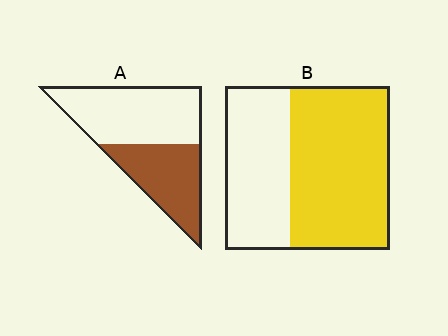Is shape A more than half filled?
No.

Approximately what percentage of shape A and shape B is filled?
A is approximately 40% and B is approximately 60%.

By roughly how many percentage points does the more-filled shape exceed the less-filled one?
By roughly 20 percentage points (B over A).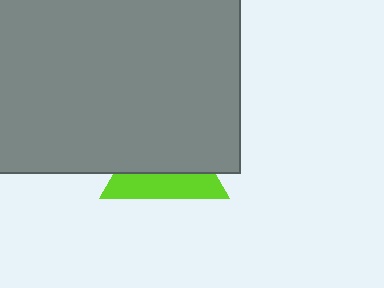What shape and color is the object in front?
The object in front is a gray rectangle.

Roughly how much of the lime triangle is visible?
A small part of it is visible (roughly 40%).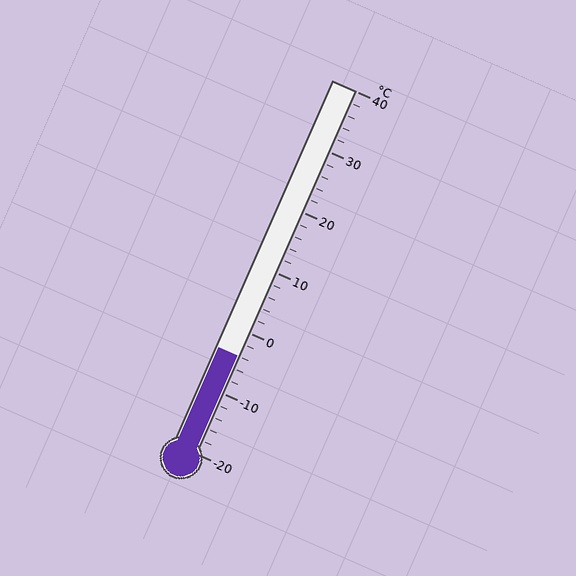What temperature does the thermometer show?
The thermometer shows approximately -4°C.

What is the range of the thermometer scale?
The thermometer scale ranges from -20°C to 40°C.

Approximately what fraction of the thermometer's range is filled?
The thermometer is filled to approximately 25% of its range.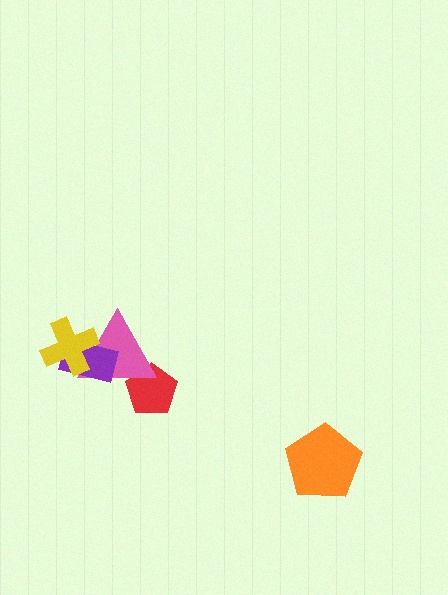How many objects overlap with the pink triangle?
3 objects overlap with the pink triangle.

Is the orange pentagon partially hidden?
No, no other shape covers it.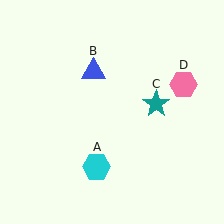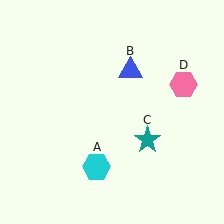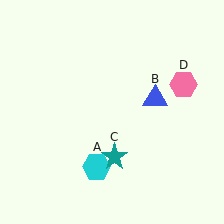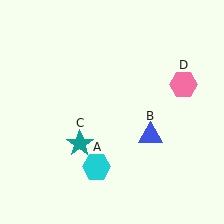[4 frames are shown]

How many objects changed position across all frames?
2 objects changed position: blue triangle (object B), teal star (object C).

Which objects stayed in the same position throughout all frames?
Cyan hexagon (object A) and pink hexagon (object D) remained stationary.